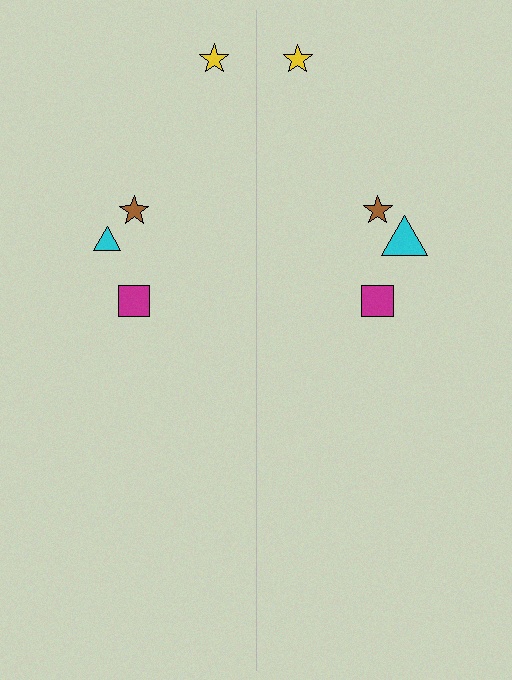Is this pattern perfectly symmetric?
No, the pattern is not perfectly symmetric. The cyan triangle on the right side has a different size than its mirror counterpart.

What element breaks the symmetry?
The cyan triangle on the right side has a different size than its mirror counterpart.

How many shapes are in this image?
There are 8 shapes in this image.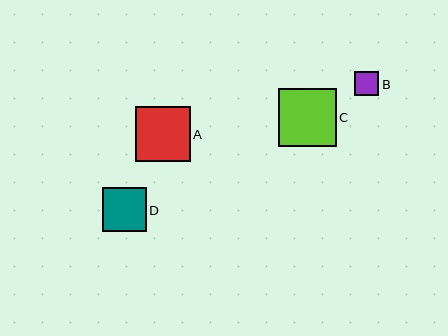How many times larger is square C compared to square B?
Square C is approximately 2.4 times the size of square B.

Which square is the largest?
Square C is the largest with a size of approximately 58 pixels.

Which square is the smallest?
Square B is the smallest with a size of approximately 24 pixels.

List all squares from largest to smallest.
From largest to smallest: C, A, D, B.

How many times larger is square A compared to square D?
Square A is approximately 1.3 times the size of square D.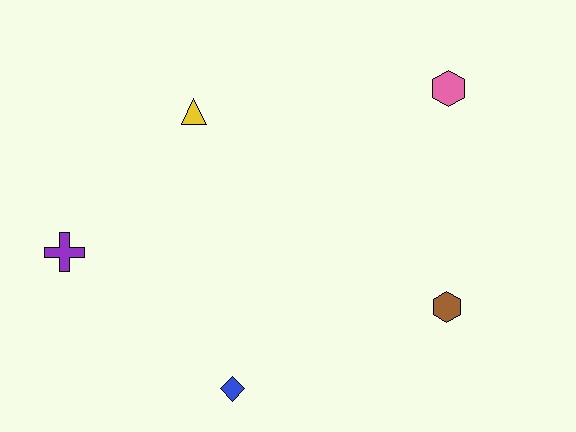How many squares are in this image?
There are no squares.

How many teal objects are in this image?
There are no teal objects.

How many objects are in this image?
There are 5 objects.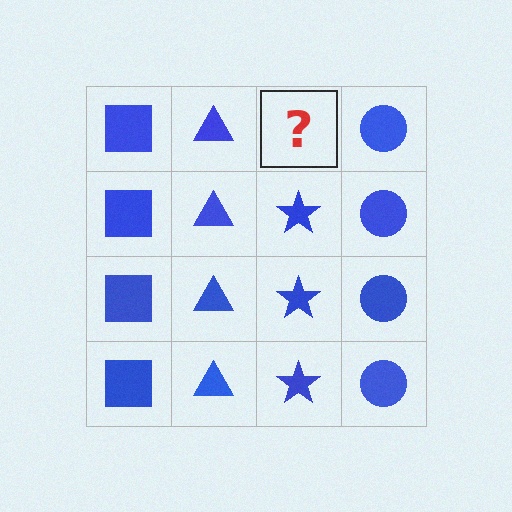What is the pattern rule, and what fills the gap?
The rule is that each column has a consistent shape. The gap should be filled with a blue star.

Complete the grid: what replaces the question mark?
The question mark should be replaced with a blue star.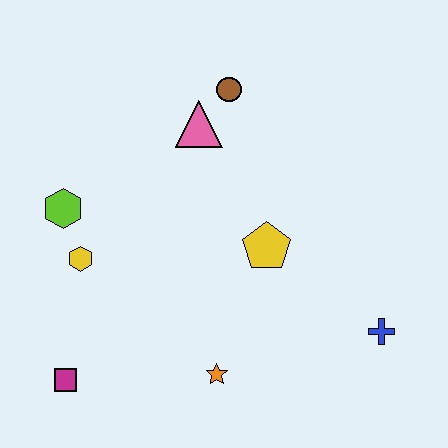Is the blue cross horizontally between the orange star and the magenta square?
No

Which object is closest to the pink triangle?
The brown circle is closest to the pink triangle.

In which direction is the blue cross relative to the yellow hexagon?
The blue cross is to the right of the yellow hexagon.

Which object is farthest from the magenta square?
The brown circle is farthest from the magenta square.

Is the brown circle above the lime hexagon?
Yes